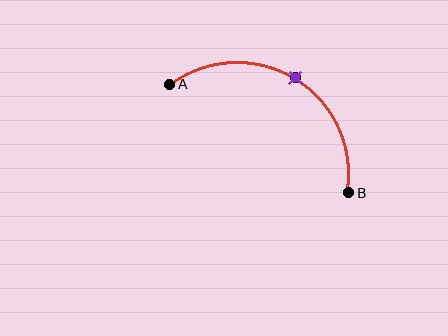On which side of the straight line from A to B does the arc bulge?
The arc bulges above the straight line connecting A and B.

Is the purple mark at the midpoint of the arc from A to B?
Yes. The purple mark lies on the arc at equal arc-length from both A and B — it is the arc midpoint.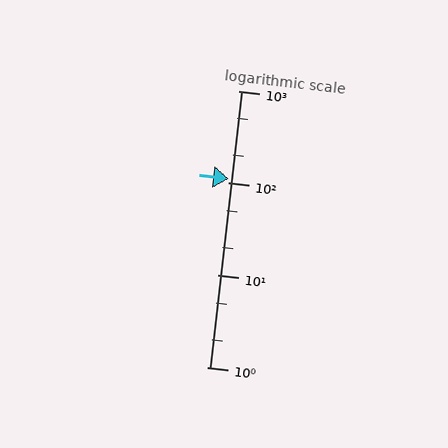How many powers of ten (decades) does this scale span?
The scale spans 3 decades, from 1 to 1000.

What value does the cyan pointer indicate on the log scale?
The pointer indicates approximately 110.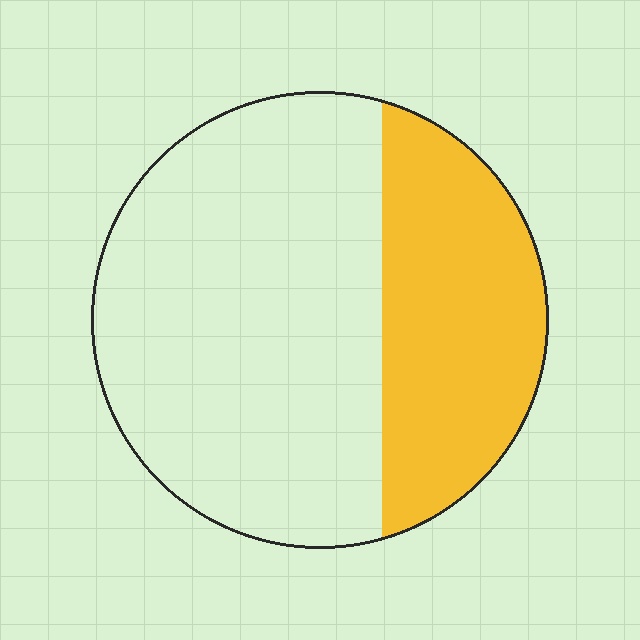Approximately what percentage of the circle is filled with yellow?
Approximately 35%.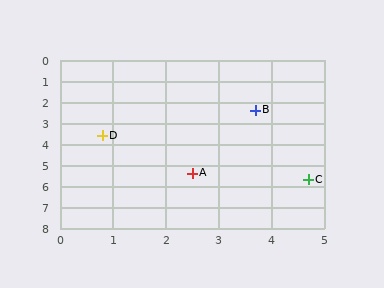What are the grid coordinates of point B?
Point B is at approximately (3.7, 2.4).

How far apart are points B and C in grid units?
Points B and C are about 3.4 grid units apart.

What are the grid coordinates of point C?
Point C is at approximately (4.7, 5.7).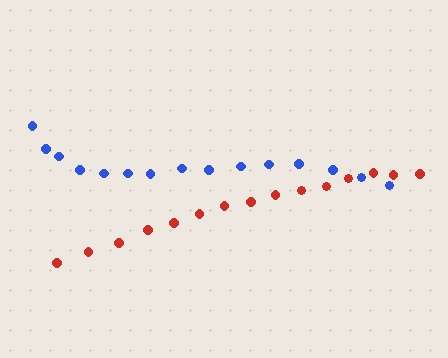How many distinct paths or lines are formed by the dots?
There are 2 distinct paths.